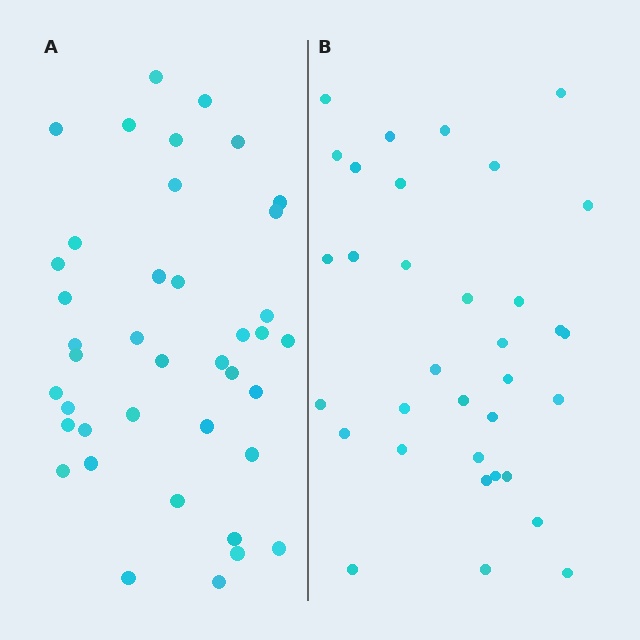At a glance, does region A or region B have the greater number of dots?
Region A (the left region) has more dots.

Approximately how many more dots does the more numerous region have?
Region A has about 6 more dots than region B.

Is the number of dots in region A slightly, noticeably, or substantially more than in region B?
Region A has only slightly more — the two regions are fairly close. The ratio is roughly 1.2 to 1.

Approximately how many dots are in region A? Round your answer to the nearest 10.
About 40 dots.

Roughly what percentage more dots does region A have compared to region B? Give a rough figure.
About 20% more.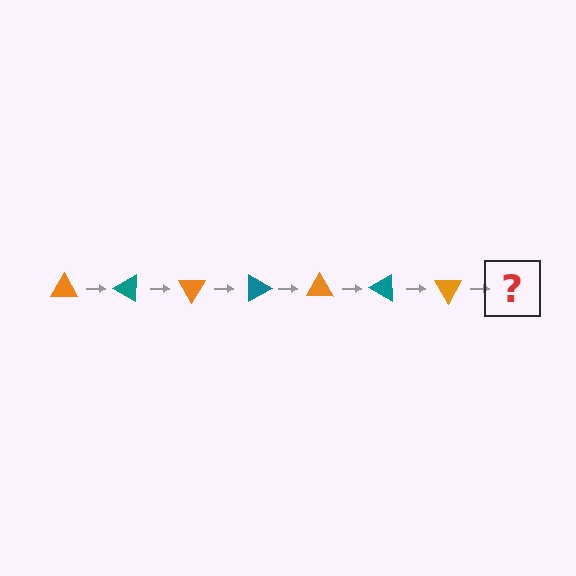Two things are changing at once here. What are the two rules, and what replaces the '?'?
The two rules are that it rotates 30 degrees each step and the color cycles through orange and teal. The '?' should be a teal triangle, rotated 210 degrees from the start.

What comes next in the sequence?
The next element should be a teal triangle, rotated 210 degrees from the start.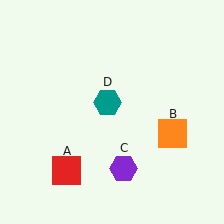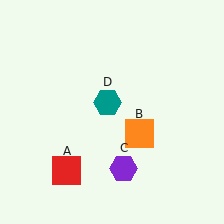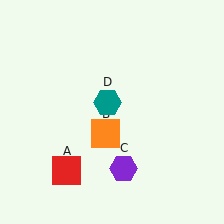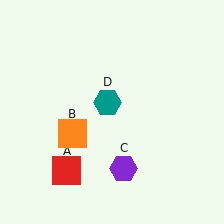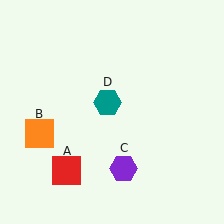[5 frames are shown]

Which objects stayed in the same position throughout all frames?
Red square (object A) and purple hexagon (object C) and teal hexagon (object D) remained stationary.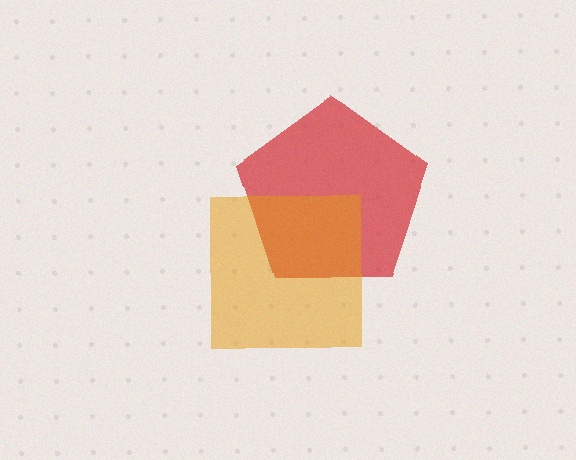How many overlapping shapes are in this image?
There are 2 overlapping shapes in the image.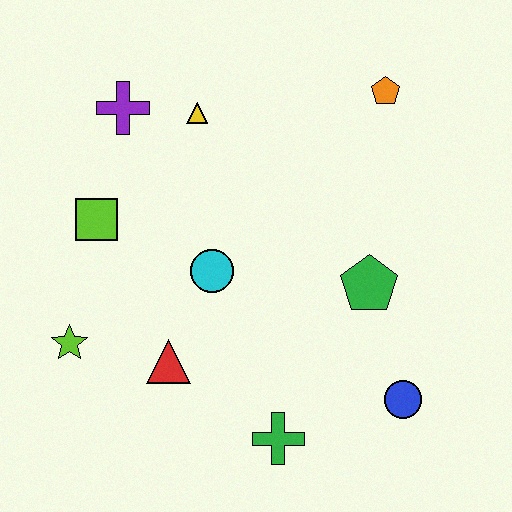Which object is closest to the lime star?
The red triangle is closest to the lime star.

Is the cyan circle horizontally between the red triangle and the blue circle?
Yes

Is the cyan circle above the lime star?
Yes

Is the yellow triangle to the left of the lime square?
No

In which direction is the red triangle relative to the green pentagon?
The red triangle is to the left of the green pentagon.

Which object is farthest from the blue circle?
The purple cross is farthest from the blue circle.